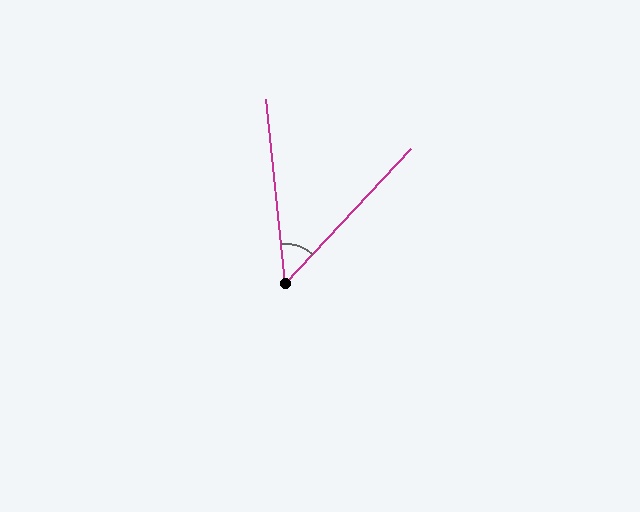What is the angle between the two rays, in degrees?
Approximately 49 degrees.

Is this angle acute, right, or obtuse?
It is acute.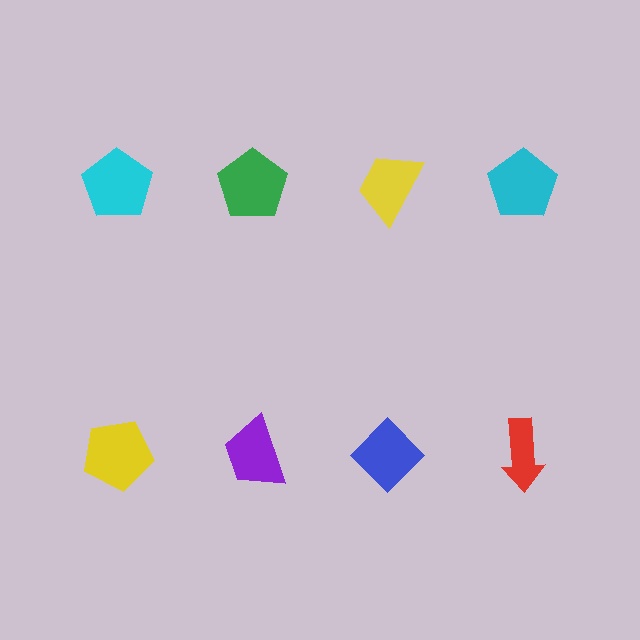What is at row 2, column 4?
A red arrow.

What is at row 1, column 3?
A yellow trapezoid.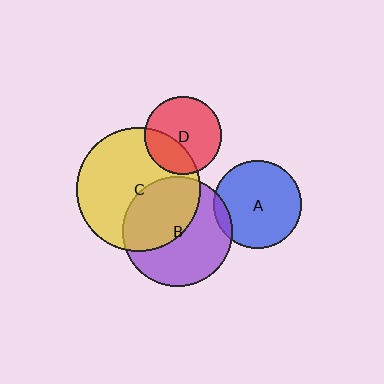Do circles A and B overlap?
Yes.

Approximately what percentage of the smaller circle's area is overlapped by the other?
Approximately 10%.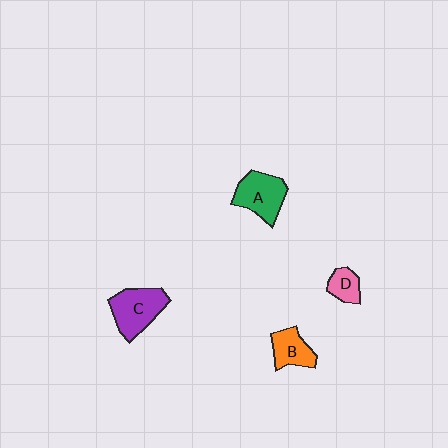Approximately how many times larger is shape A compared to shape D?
Approximately 2.0 times.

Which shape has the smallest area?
Shape D (pink).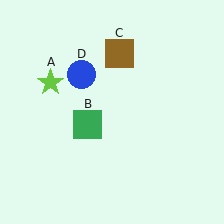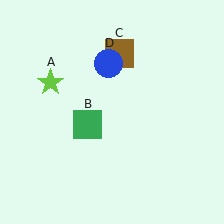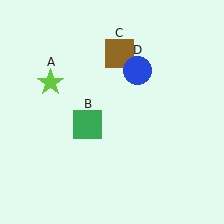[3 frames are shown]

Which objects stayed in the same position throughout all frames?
Lime star (object A) and green square (object B) and brown square (object C) remained stationary.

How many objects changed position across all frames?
1 object changed position: blue circle (object D).